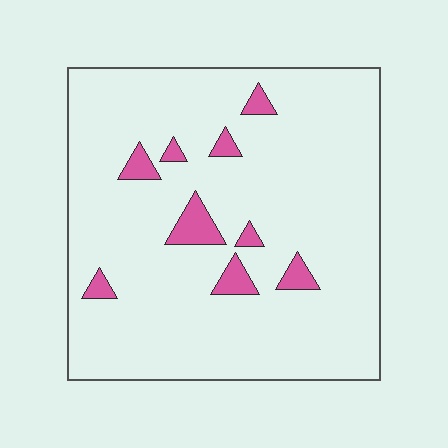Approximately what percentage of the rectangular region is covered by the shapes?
Approximately 5%.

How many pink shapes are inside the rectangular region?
9.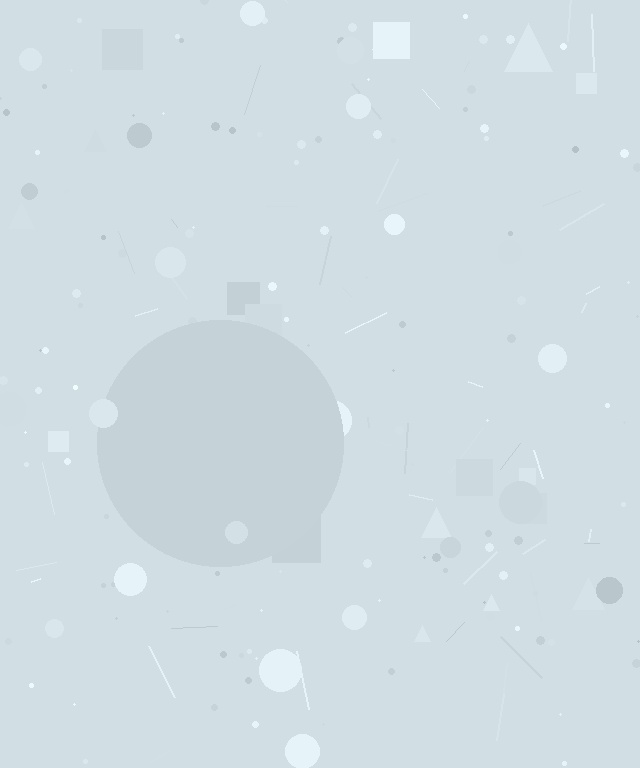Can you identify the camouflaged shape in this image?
The camouflaged shape is a circle.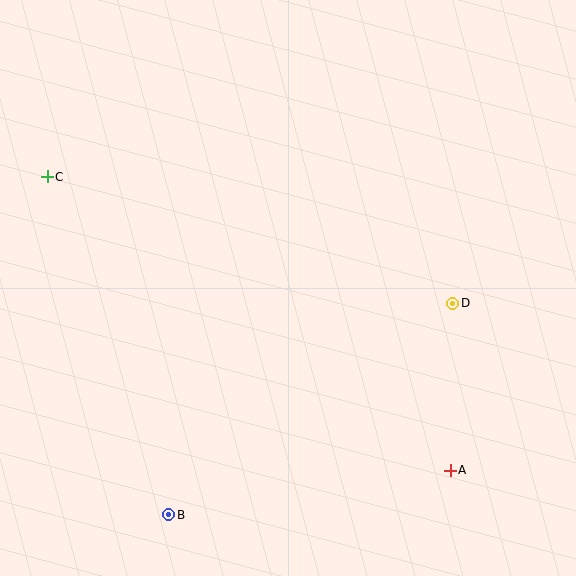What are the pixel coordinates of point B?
Point B is at (169, 515).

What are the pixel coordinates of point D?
Point D is at (453, 303).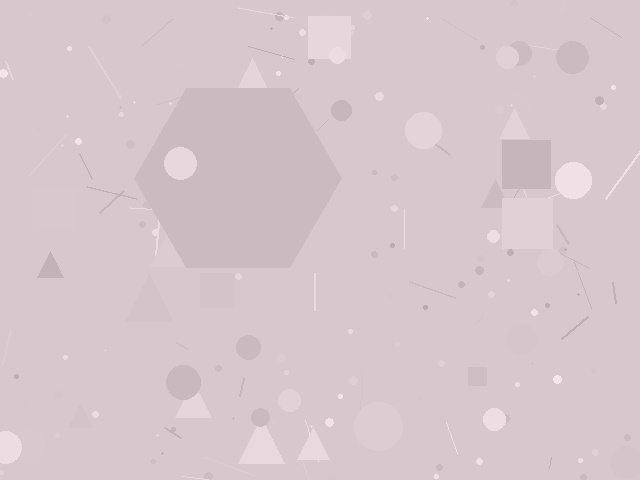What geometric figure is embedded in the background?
A hexagon is embedded in the background.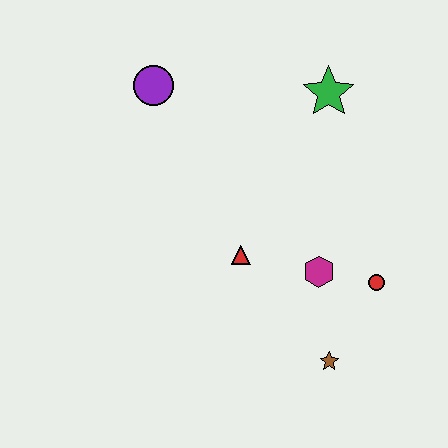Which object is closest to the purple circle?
The green star is closest to the purple circle.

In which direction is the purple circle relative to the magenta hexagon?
The purple circle is above the magenta hexagon.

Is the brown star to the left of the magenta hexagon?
No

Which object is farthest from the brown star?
The purple circle is farthest from the brown star.